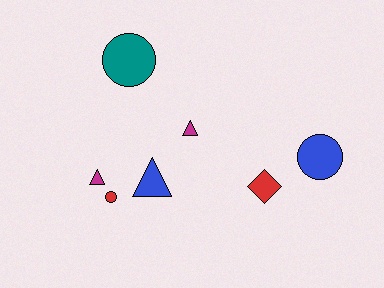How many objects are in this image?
There are 7 objects.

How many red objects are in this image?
There are 2 red objects.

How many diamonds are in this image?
There is 1 diamond.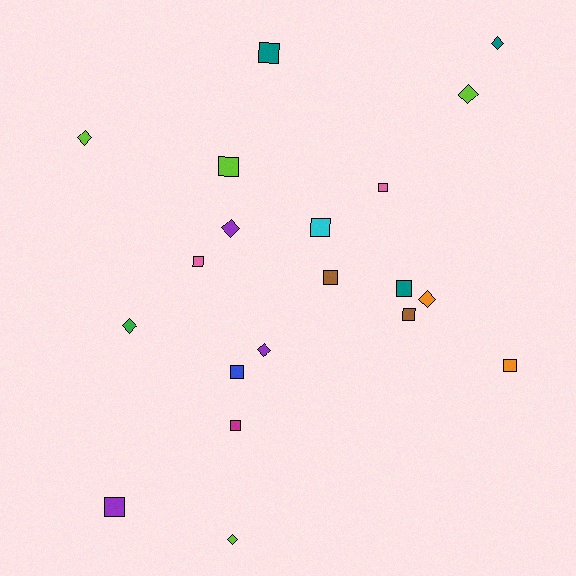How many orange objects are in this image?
There are 2 orange objects.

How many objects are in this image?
There are 20 objects.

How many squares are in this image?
There are 12 squares.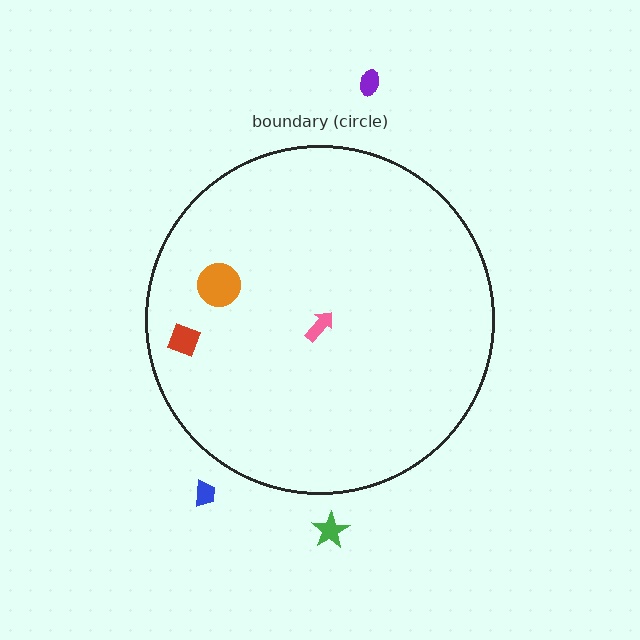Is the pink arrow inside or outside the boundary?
Inside.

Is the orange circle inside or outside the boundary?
Inside.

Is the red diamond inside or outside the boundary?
Inside.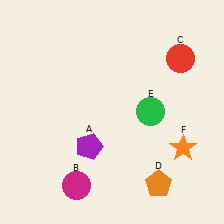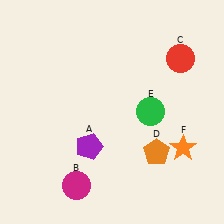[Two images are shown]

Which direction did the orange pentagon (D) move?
The orange pentagon (D) moved up.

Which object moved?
The orange pentagon (D) moved up.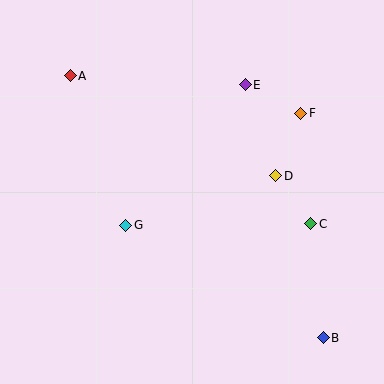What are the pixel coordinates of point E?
Point E is at (245, 85).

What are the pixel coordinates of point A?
Point A is at (70, 76).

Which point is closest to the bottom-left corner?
Point G is closest to the bottom-left corner.